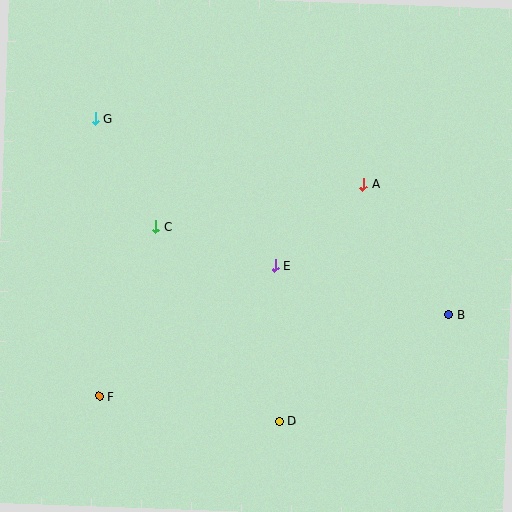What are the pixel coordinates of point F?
Point F is at (99, 396).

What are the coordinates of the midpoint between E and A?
The midpoint between E and A is at (319, 225).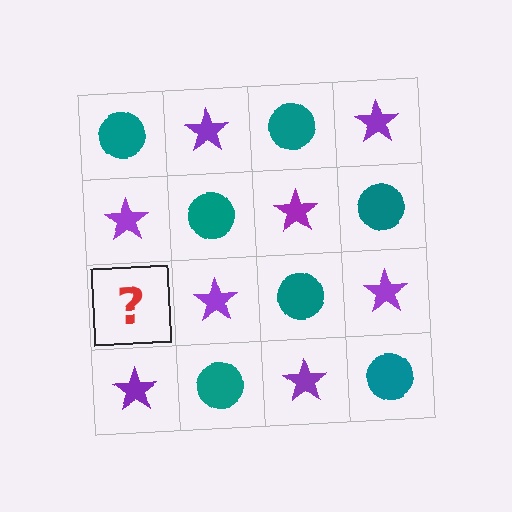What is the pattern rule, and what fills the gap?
The rule is that it alternates teal circle and purple star in a checkerboard pattern. The gap should be filled with a teal circle.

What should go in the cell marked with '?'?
The missing cell should contain a teal circle.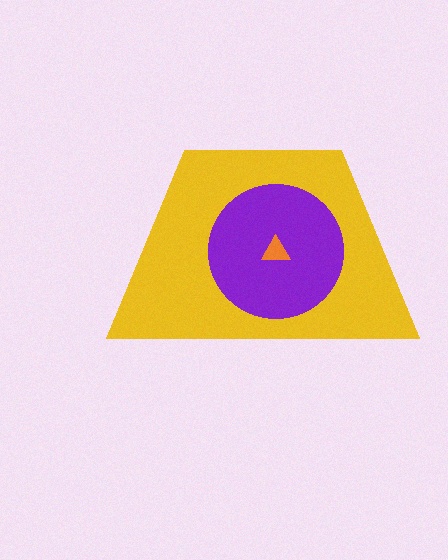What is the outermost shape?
The yellow trapezoid.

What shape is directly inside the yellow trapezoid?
The purple circle.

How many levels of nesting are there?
3.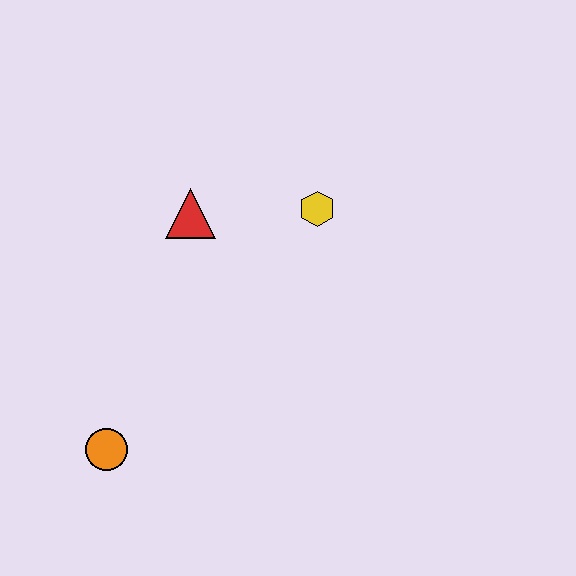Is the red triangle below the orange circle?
No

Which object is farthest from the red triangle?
The orange circle is farthest from the red triangle.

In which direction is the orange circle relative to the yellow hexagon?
The orange circle is below the yellow hexagon.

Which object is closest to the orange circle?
The red triangle is closest to the orange circle.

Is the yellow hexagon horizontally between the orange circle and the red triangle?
No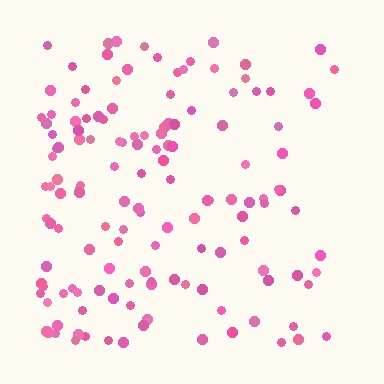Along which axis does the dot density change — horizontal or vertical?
Horizontal.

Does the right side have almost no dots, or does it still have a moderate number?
Still a moderate number, just noticeably fewer than the left.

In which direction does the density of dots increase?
From right to left, with the left side densest.